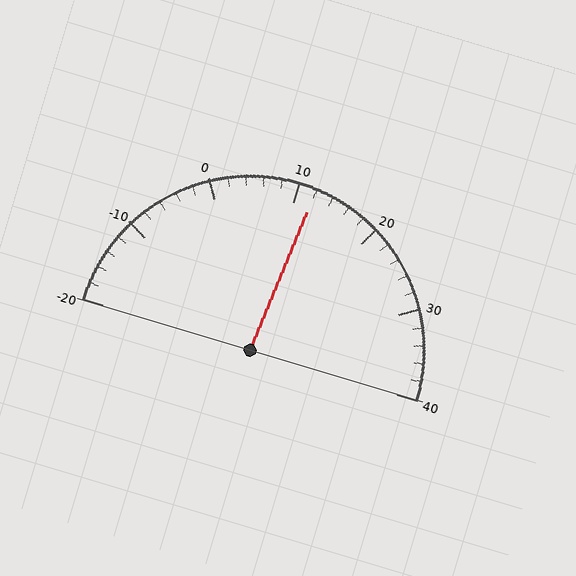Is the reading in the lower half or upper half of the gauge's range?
The reading is in the upper half of the range (-20 to 40).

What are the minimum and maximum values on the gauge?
The gauge ranges from -20 to 40.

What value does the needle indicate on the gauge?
The needle indicates approximately 12.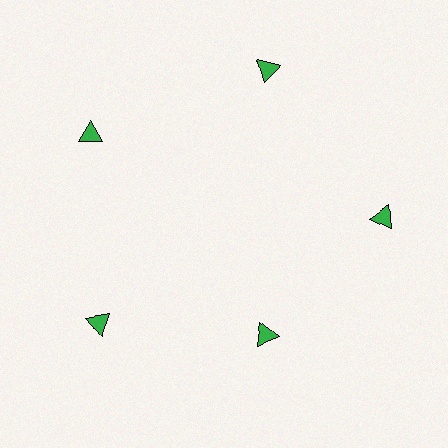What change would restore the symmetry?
The symmetry would be restored by moving it outward, back onto the ring so that all 5 triangles sit at equal angles and equal distance from the center.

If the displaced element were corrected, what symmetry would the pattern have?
It would have 5-fold rotational symmetry — the pattern would map onto itself every 72 degrees.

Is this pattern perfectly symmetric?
No. The 5 green triangles are arranged in a ring, but one element near the 5 o'clock position is pulled inward toward the center, breaking the 5-fold rotational symmetry.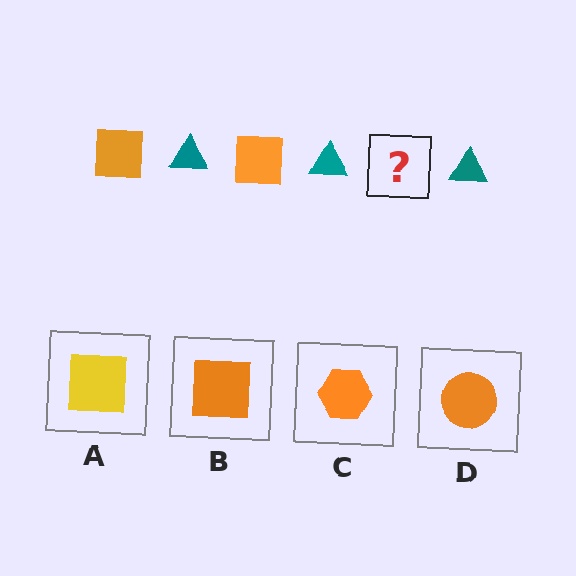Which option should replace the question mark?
Option B.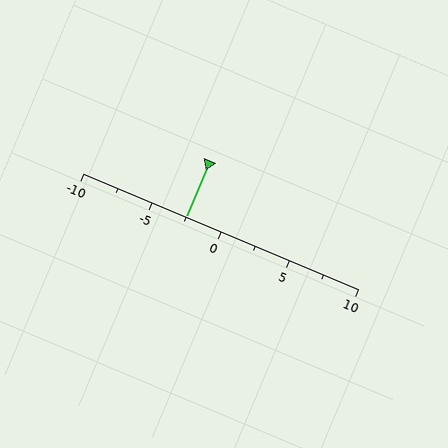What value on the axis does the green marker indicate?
The marker indicates approximately -2.5.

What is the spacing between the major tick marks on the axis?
The major ticks are spaced 5 apart.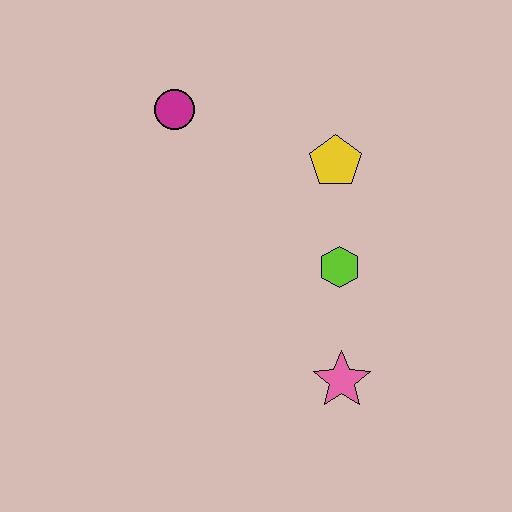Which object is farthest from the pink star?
The magenta circle is farthest from the pink star.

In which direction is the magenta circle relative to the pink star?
The magenta circle is above the pink star.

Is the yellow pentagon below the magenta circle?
Yes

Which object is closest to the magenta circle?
The yellow pentagon is closest to the magenta circle.